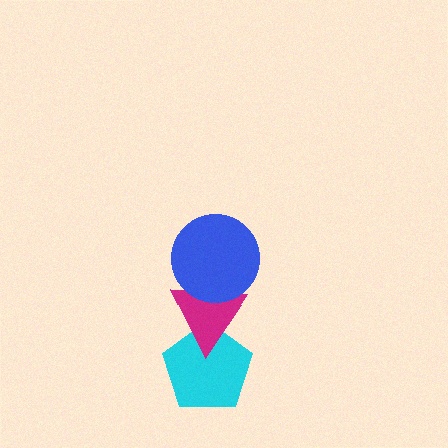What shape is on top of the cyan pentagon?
The magenta triangle is on top of the cyan pentagon.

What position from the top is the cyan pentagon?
The cyan pentagon is 3rd from the top.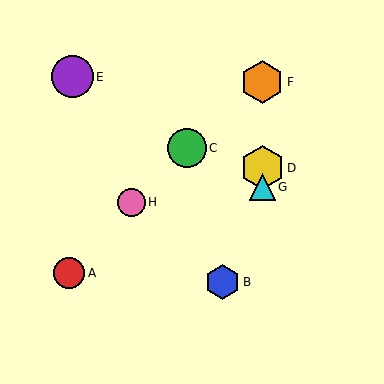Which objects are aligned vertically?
Objects D, F, G are aligned vertically.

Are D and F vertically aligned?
Yes, both are at x≈262.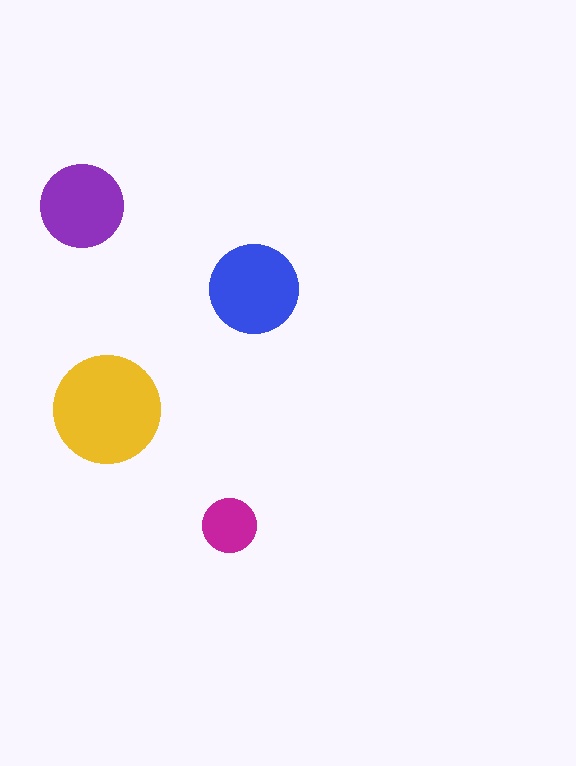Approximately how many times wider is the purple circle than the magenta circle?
About 1.5 times wider.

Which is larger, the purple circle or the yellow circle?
The yellow one.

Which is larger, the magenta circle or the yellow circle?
The yellow one.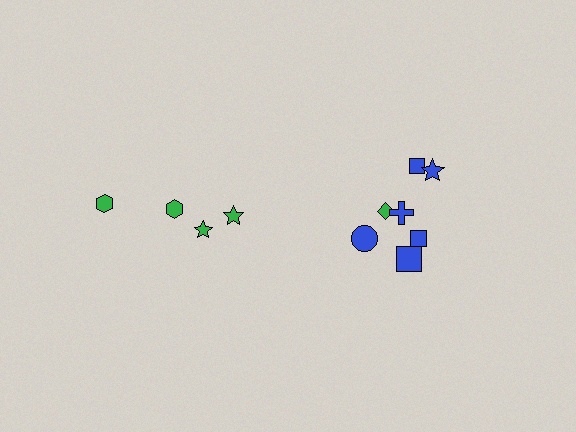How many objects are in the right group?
There are 7 objects.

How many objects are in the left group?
There are 4 objects.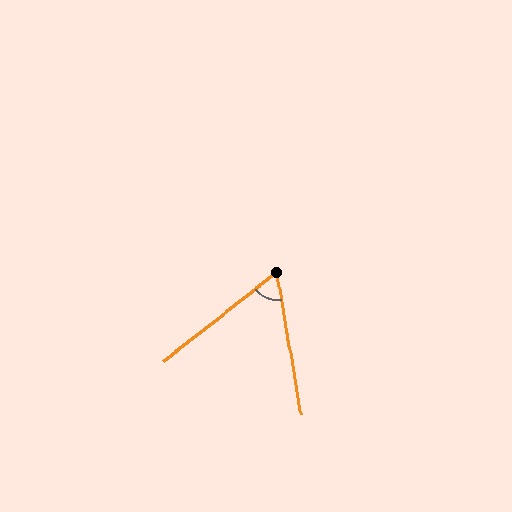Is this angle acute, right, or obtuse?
It is acute.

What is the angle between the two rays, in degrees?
Approximately 62 degrees.